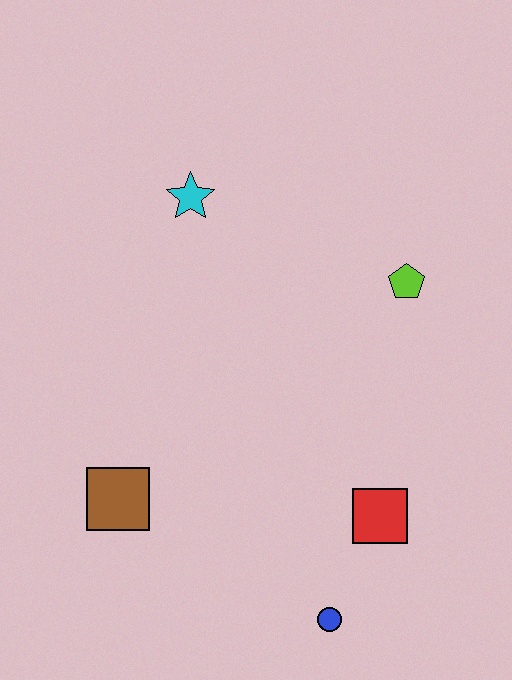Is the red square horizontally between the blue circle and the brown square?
No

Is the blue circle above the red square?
No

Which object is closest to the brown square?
The blue circle is closest to the brown square.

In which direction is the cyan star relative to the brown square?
The cyan star is above the brown square.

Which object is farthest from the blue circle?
The cyan star is farthest from the blue circle.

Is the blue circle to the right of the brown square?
Yes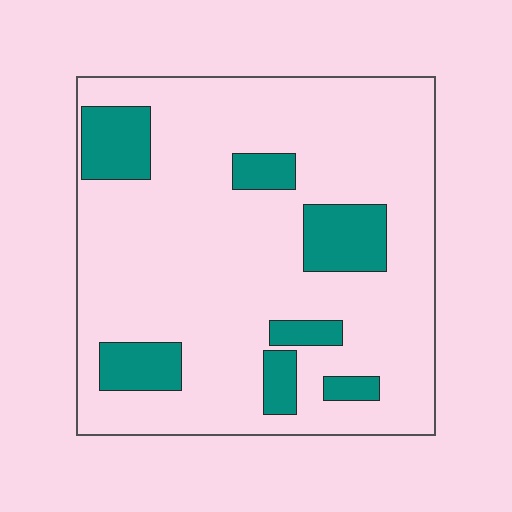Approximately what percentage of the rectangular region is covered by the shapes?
Approximately 20%.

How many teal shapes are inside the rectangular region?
7.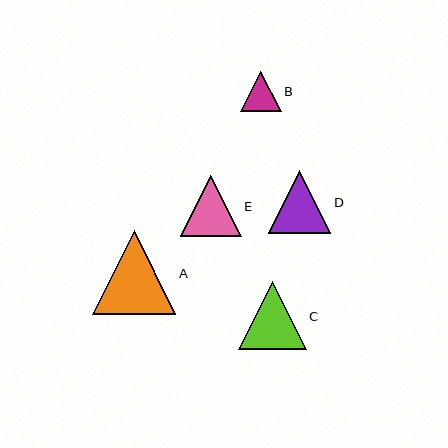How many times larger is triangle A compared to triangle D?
Triangle A is approximately 1.3 times the size of triangle D.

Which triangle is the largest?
Triangle A is the largest with a size of approximately 84 pixels.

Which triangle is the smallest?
Triangle B is the smallest with a size of approximately 40 pixels.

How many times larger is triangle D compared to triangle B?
Triangle D is approximately 1.5 times the size of triangle B.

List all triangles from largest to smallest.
From largest to smallest: A, C, D, E, B.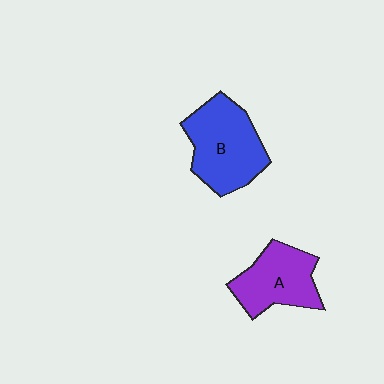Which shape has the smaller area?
Shape A (purple).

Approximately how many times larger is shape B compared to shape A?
Approximately 1.3 times.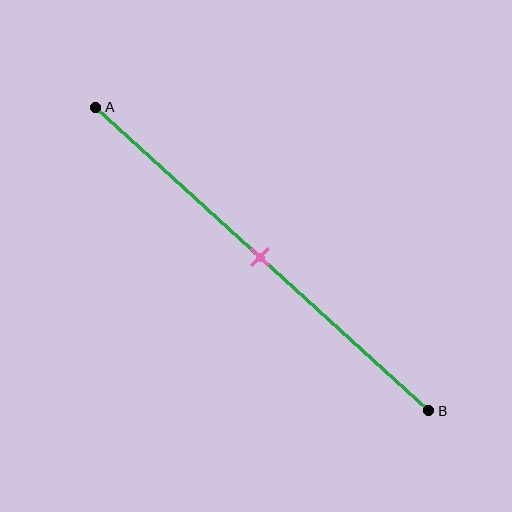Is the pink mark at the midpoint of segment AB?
Yes, the mark is approximately at the midpoint.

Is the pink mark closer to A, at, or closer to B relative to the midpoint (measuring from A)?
The pink mark is approximately at the midpoint of segment AB.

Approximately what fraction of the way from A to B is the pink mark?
The pink mark is approximately 50% of the way from A to B.